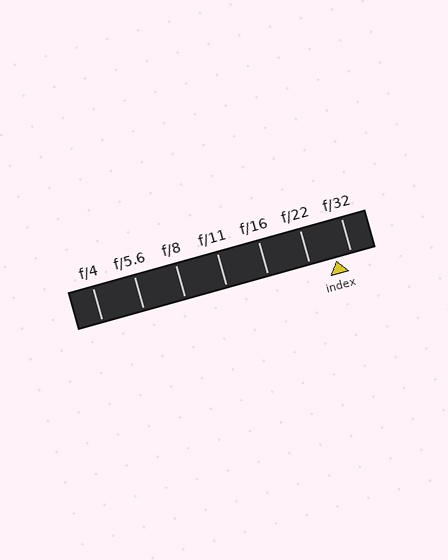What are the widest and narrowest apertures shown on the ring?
The widest aperture shown is f/4 and the narrowest is f/32.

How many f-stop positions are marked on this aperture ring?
There are 7 f-stop positions marked.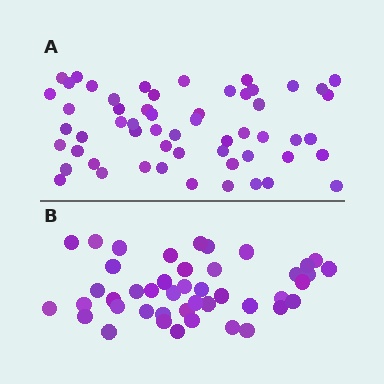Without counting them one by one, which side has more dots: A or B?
Region A (the top region) has more dots.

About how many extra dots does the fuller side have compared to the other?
Region A has roughly 12 or so more dots than region B.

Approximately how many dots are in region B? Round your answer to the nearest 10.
About 40 dots. (The exact count is 44, which rounds to 40.)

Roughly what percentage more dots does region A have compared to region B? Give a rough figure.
About 25% more.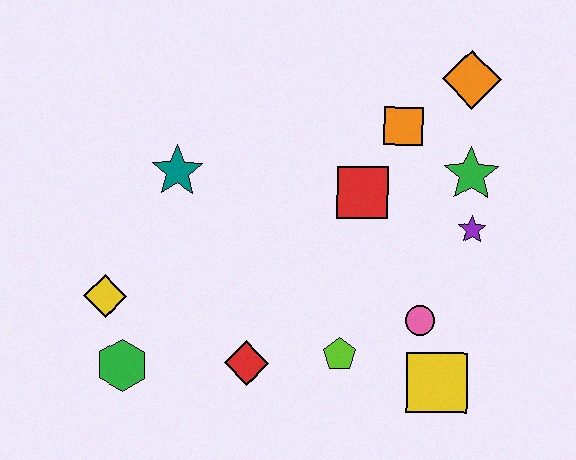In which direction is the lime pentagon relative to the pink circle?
The lime pentagon is to the left of the pink circle.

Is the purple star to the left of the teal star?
No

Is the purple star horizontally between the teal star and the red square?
No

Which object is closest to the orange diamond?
The orange square is closest to the orange diamond.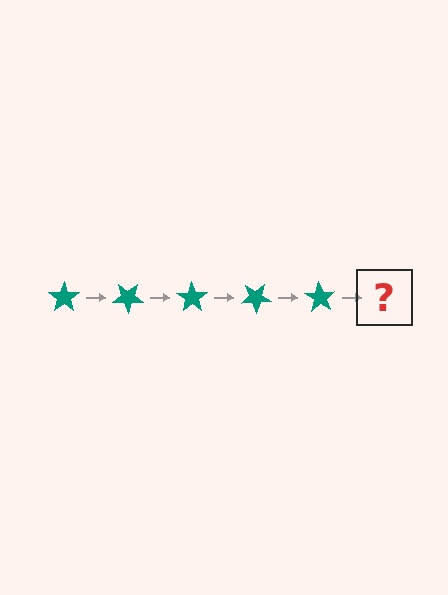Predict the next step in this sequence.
The next step is a teal star rotated 175 degrees.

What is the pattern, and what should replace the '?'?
The pattern is that the star rotates 35 degrees each step. The '?' should be a teal star rotated 175 degrees.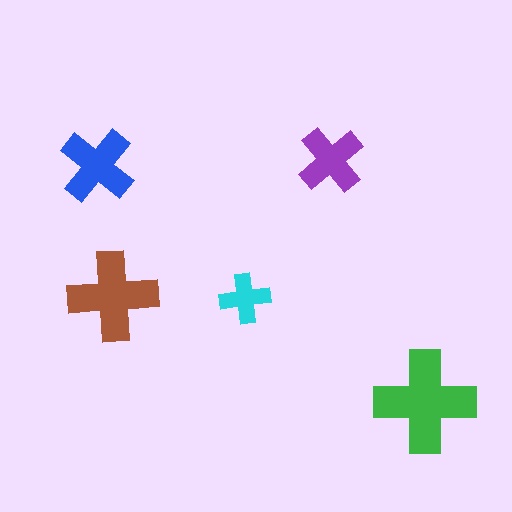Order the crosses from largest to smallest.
the green one, the brown one, the blue one, the purple one, the cyan one.